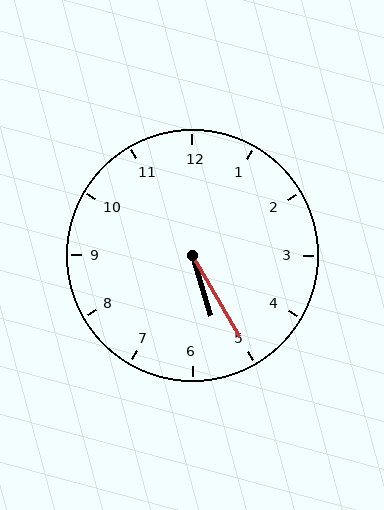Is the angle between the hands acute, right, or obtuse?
It is acute.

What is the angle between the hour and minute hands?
Approximately 12 degrees.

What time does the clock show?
5:25.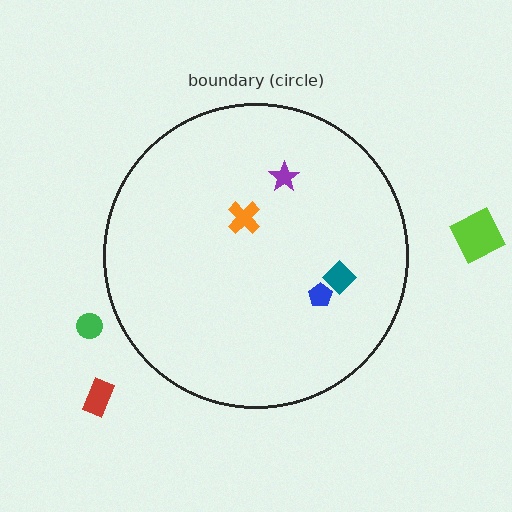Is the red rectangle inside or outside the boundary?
Outside.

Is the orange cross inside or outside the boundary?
Inside.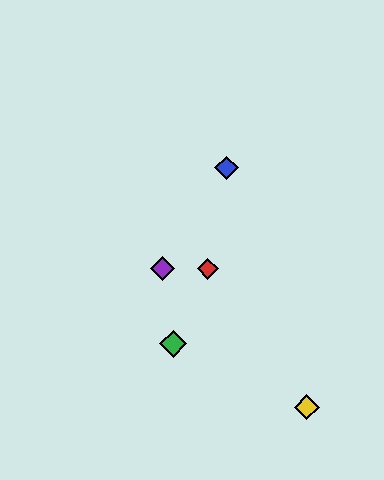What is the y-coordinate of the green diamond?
The green diamond is at y≈344.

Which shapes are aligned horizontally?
The red diamond, the purple diamond are aligned horizontally.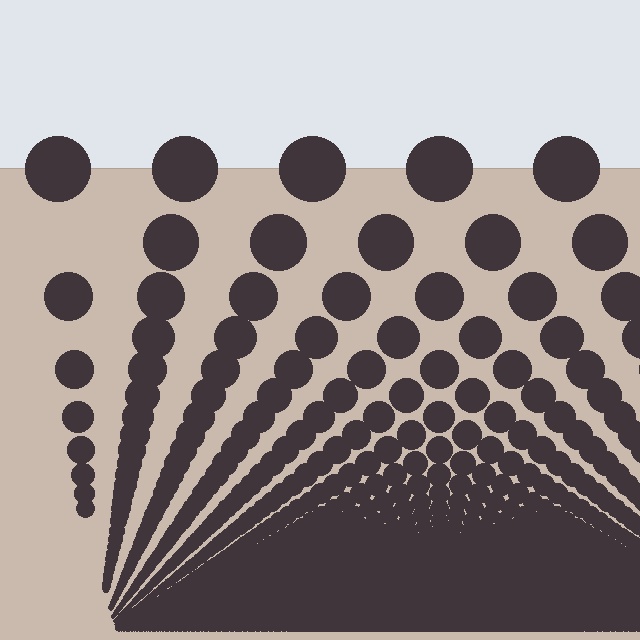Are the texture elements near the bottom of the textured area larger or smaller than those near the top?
Smaller. The gradient is inverted — elements near the bottom are smaller and denser.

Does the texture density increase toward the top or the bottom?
Density increases toward the bottom.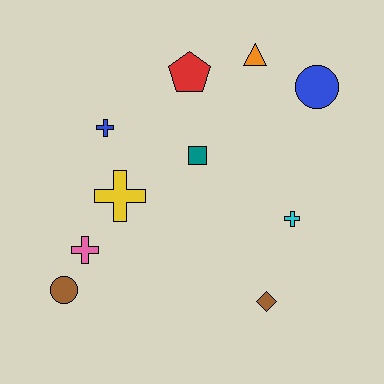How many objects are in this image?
There are 10 objects.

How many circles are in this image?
There are 2 circles.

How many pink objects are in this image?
There is 1 pink object.